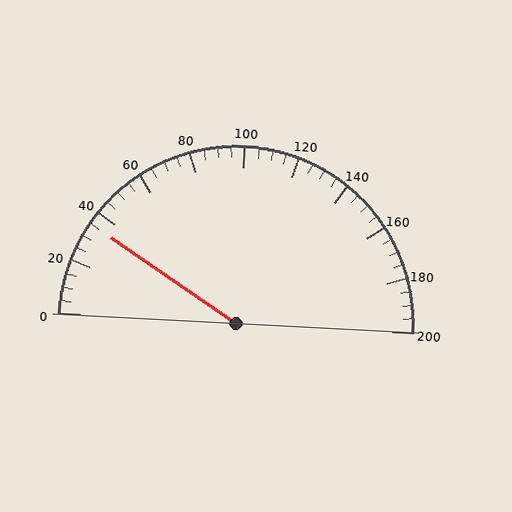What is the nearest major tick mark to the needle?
The nearest major tick mark is 40.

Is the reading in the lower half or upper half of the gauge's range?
The reading is in the lower half of the range (0 to 200).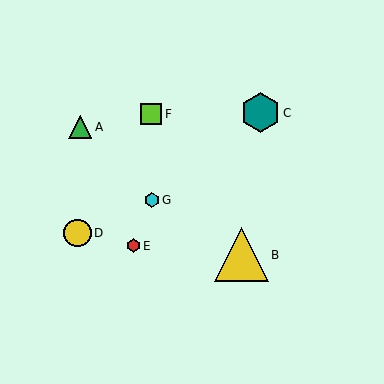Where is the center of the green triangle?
The center of the green triangle is at (80, 127).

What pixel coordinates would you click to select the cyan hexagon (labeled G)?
Click at (152, 200) to select the cyan hexagon G.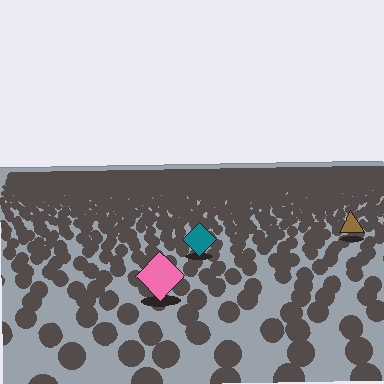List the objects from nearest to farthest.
From nearest to farthest: the pink diamond, the teal diamond, the brown triangle.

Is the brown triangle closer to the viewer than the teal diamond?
No. The teal diamond is closer — you can tell from the texture gradient: the ground texture is coarser near it.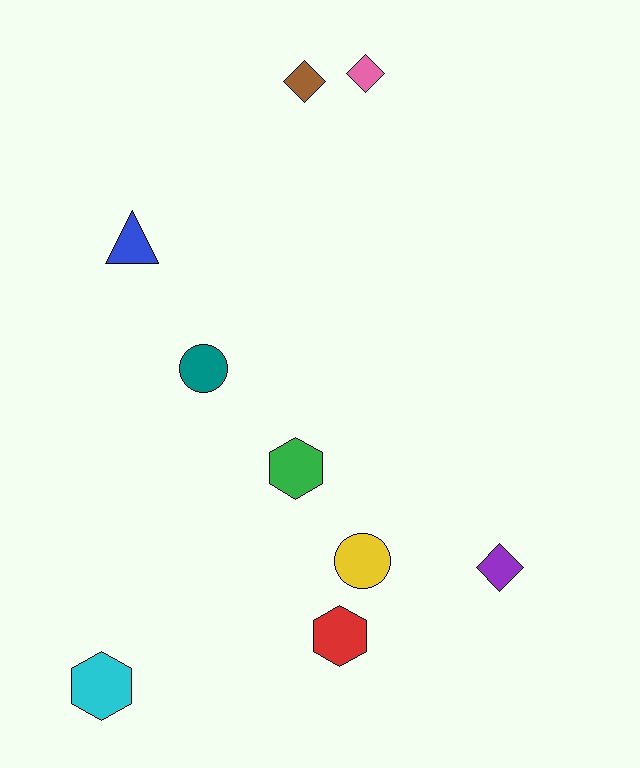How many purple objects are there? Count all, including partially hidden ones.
There is 1 purple object.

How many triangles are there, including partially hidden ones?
There is 1 triangle.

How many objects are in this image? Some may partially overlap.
There are 9 objects.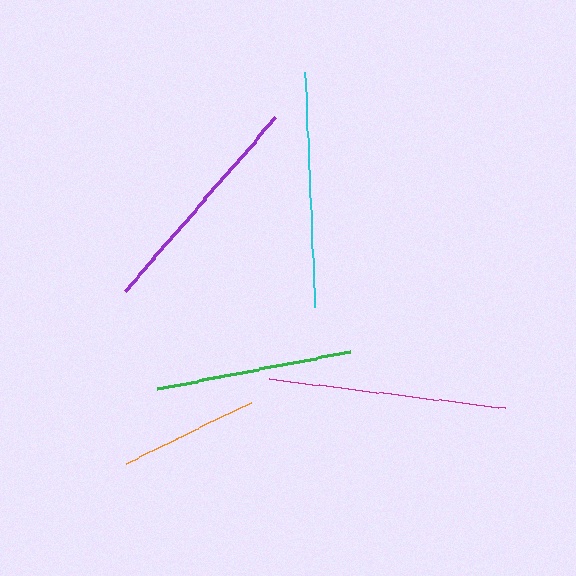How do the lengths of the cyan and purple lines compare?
The cyan and purple lines are approximately the same length.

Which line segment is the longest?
The magenta line is the longest at approximately 239 pixels.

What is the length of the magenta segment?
The magenta segment is approximately 239 pixels long.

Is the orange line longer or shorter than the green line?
The green line is longer than the orange line.